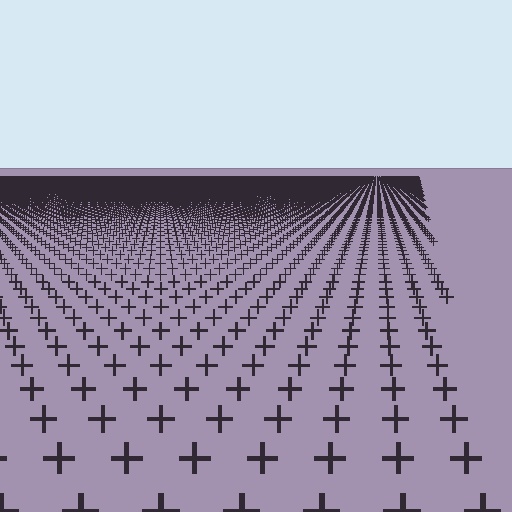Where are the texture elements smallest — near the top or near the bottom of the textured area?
Near the top.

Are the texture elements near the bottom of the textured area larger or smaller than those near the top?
Larger. Near the bottom, elements are closer to the viewer and appear at a bigger on-screen size.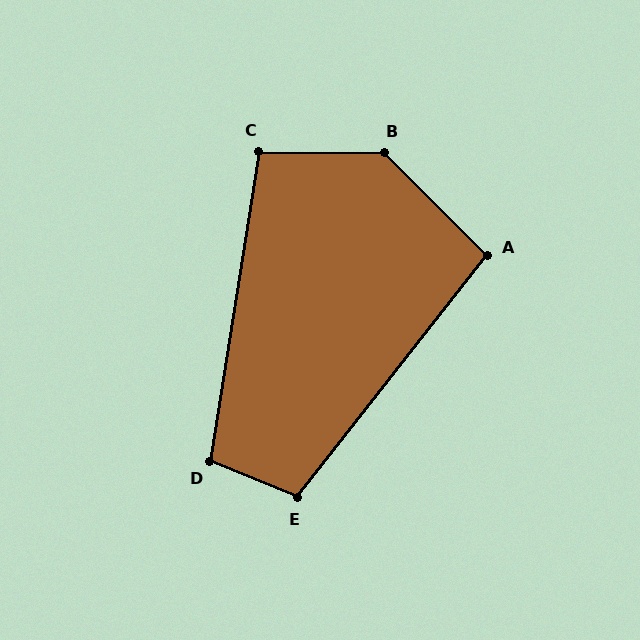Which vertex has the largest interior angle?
B, at approximately 135 degrees.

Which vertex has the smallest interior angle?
A, at approximately 97 degrees.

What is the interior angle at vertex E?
Approximately 106 degrees (obtuse).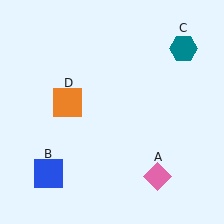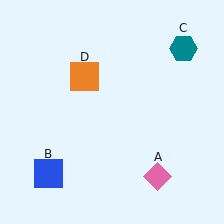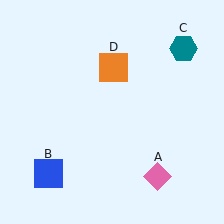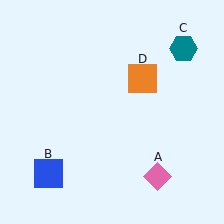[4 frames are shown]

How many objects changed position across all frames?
1 object changed position: orange square (object D).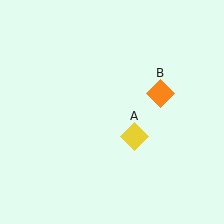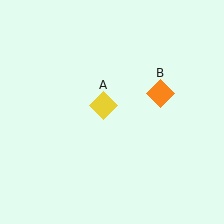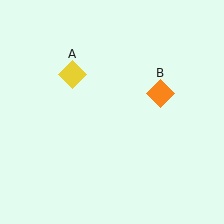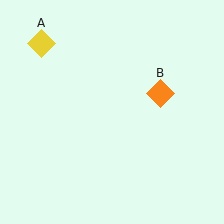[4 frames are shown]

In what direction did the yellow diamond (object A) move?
The yellow diamond (object A) moved up and to the left.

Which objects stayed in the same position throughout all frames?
Orange diamond (object B) remained stationary.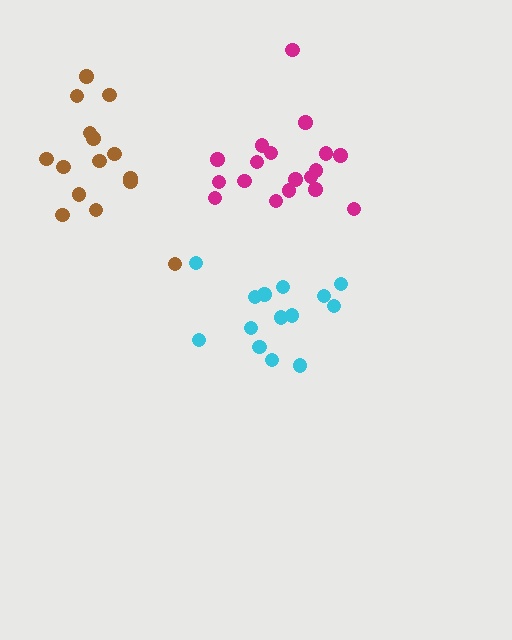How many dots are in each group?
Group 1: 14 dots, Group 2: 18 dots, Group 3: 15 dots (47 total).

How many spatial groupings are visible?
There are 3 spatial groupings.